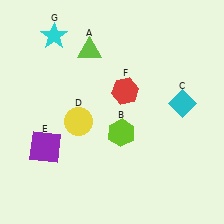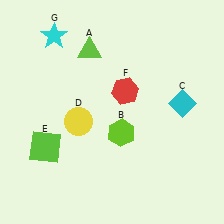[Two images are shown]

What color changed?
The square (E) changed from purple in Image 1 to lime in Image 2.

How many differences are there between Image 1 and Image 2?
There is 1 difference between the two images.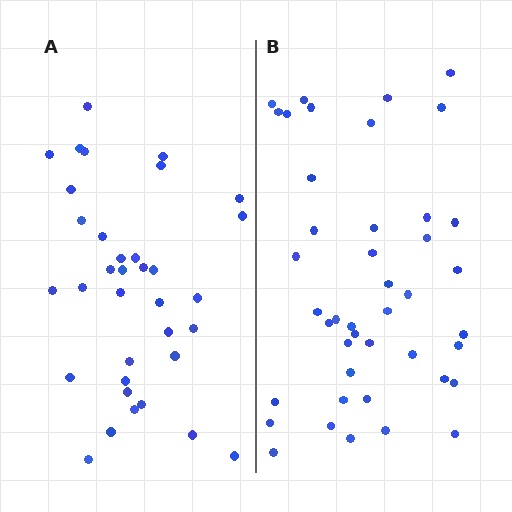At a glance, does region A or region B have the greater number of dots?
Region B (the right region) has more dots.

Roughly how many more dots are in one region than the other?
Region B has roughly 8 or so more dots than region A.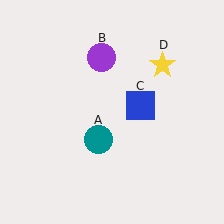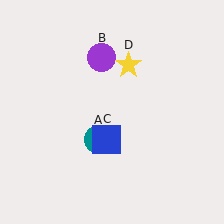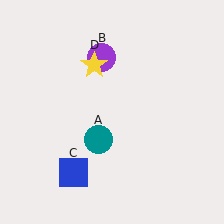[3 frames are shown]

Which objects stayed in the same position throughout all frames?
Teal circle (object A) and purple circle (object B) remained stationary.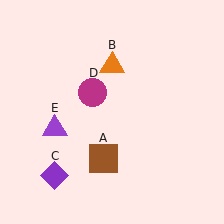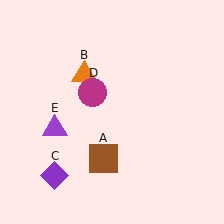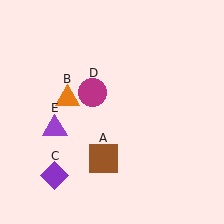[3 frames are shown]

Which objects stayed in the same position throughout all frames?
Brown square (object A) and purple diamond (object C) and magenta circle (object D) and purple triangle (object E) remained stationary.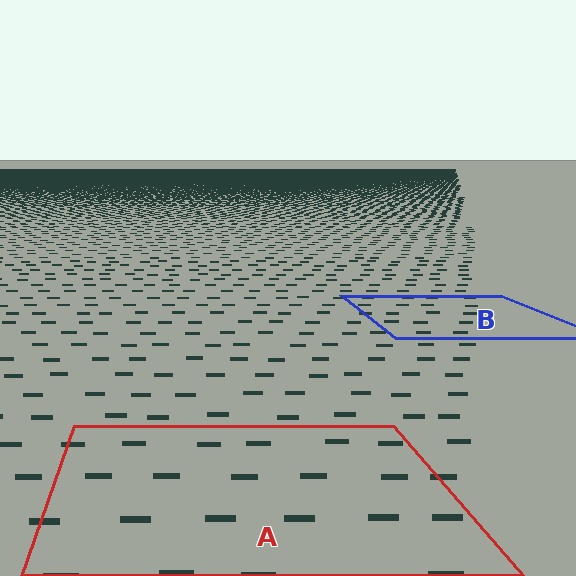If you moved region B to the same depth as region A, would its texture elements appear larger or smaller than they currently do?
They would appear larger. At a closer depth, the same texture elements are projected at a bigger on-screen size.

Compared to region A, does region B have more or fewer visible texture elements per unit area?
Region B has more texture elements per unit area — they are packed more densely because it is farther away.